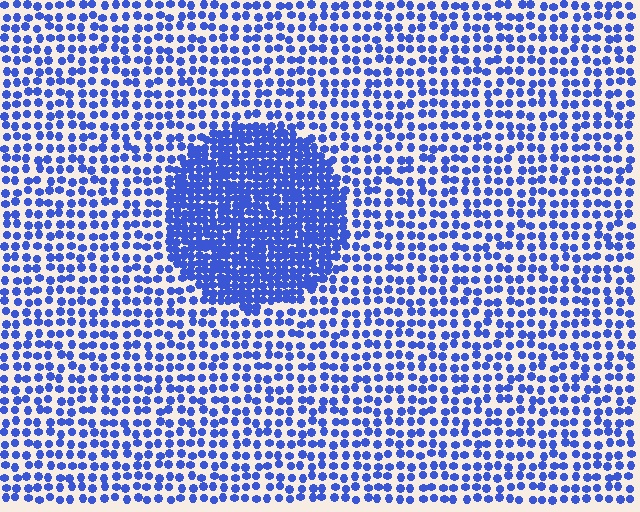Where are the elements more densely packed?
The elements are more densely packed inside the circle boundary.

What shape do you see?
I see a circle.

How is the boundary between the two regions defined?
The boundary is defined by a change in element density (approximately 2.3x ratio). All elements are the same color, size, and shape.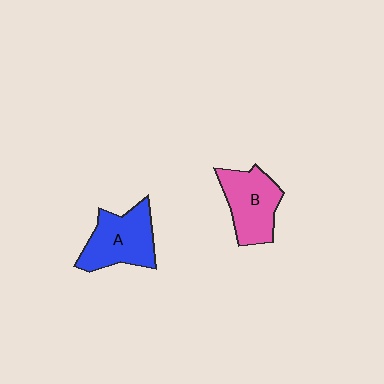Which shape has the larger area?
Shape A (blue).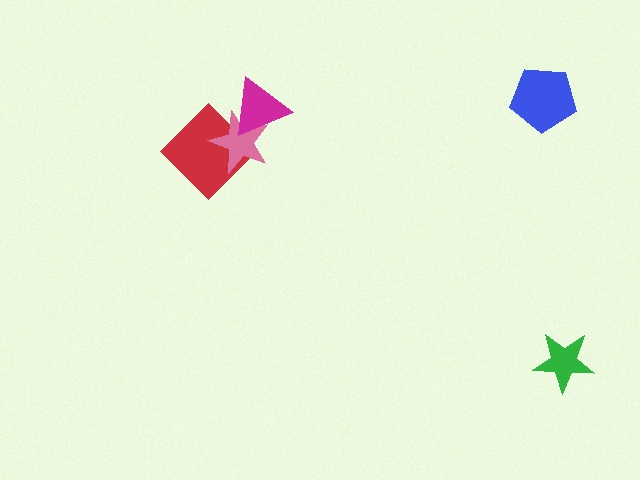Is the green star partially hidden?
No, no other shape covers it.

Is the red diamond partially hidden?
Yes, it is partially covered by another shape.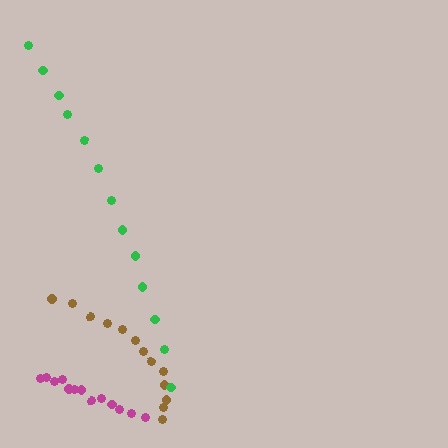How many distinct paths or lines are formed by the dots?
There are 3 distinct paths.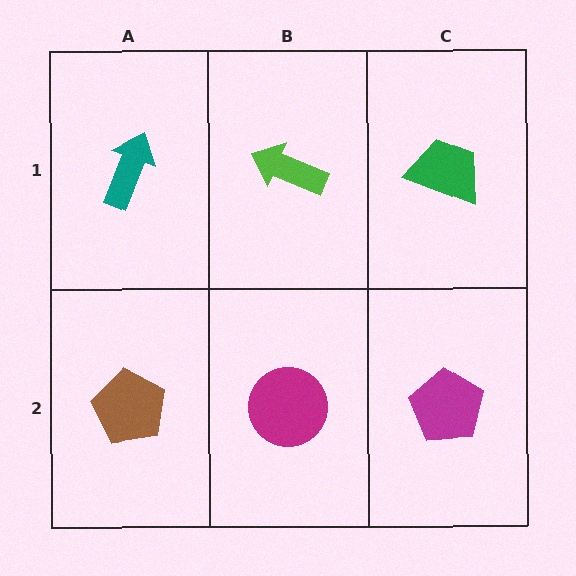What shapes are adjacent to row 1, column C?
A magenta pentagon (row 2, column C), a lime arrow (row 1, column B).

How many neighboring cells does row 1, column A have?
2.